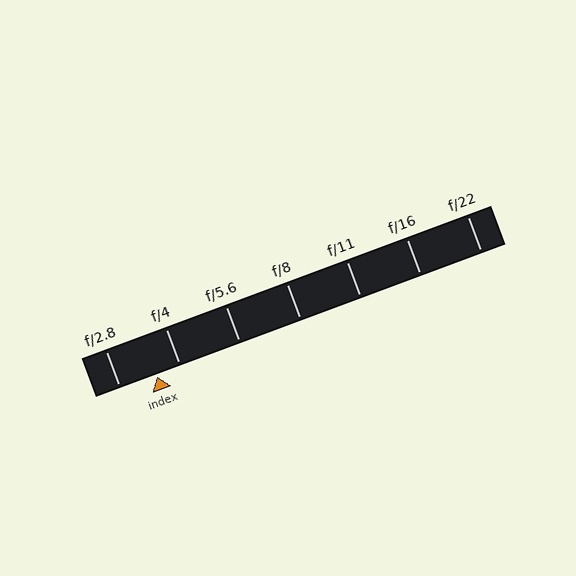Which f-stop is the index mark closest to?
The index mark is closest to f/4.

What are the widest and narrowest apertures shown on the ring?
The widest aperture shown is f/2.8 and the narrowest is f/22.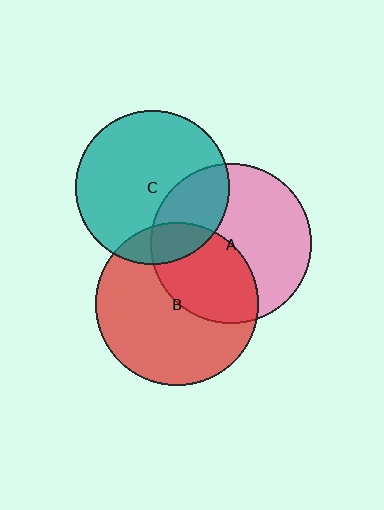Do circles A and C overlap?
Yes.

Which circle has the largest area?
Circle B (red).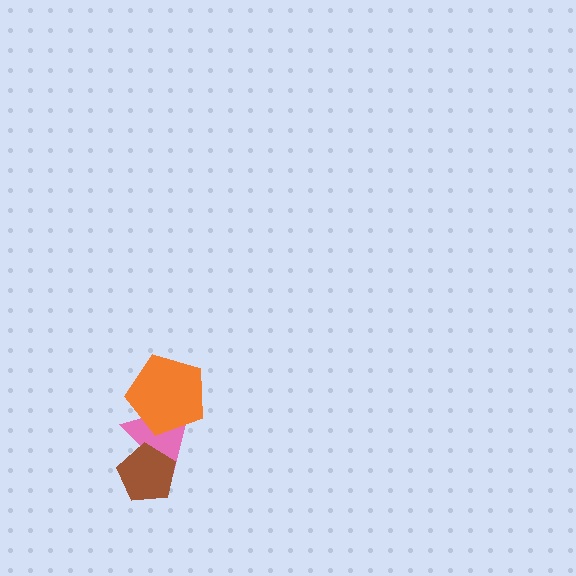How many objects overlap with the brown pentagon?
1 object overlaps with the brown pentagon.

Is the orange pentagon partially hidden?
No, no other shape covers it.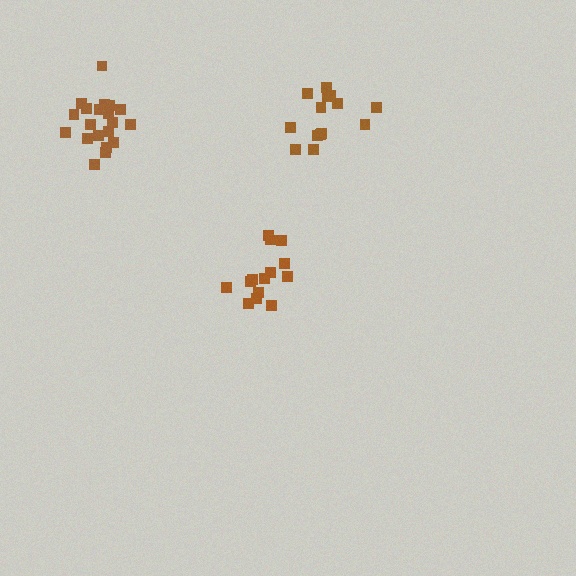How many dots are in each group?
Group 1: 14 dots, Group 2: 14 dots, Group 3: 20 dots (48 total).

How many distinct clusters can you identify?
There are 3 distinct clusters.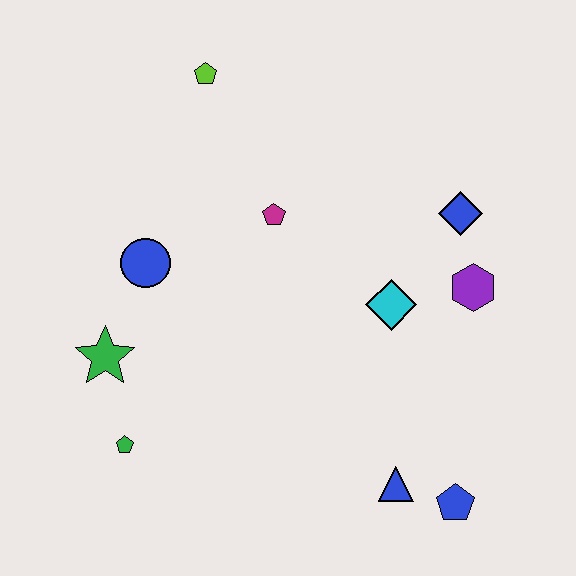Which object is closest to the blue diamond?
The purple hexagon is closest to the blue diamond.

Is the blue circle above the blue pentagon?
Yes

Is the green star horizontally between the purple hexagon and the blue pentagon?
No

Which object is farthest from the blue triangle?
The lime pentagon is farthest from the blue triangle.